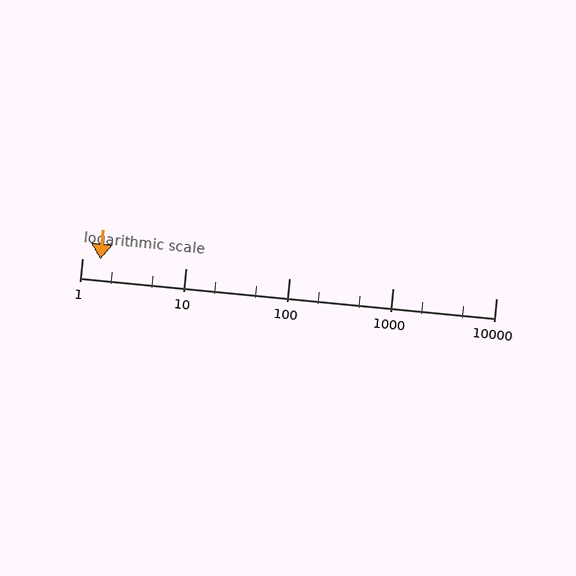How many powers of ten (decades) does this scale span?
The scale spans 4 decades, from 1 to 10000.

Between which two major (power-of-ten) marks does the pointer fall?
The pointer is between 1 and 10.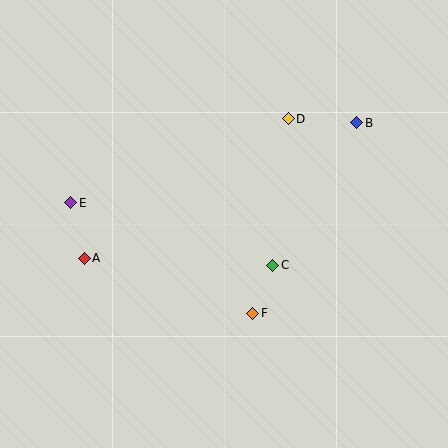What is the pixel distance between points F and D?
The distance between F and D is 198 pixels.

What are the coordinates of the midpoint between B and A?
The midpoint between B and A is at (221, 191).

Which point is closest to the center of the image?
Point C at (273, 265) is closest to the center.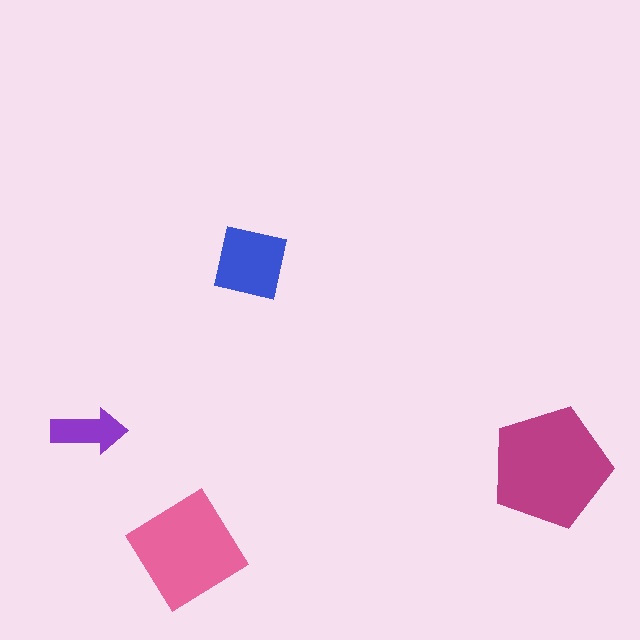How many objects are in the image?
There are 4 objects in the image.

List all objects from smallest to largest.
The purple arrow, the blue square, the pink diamond, the magenta pentagon.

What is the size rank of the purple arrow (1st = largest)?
4th.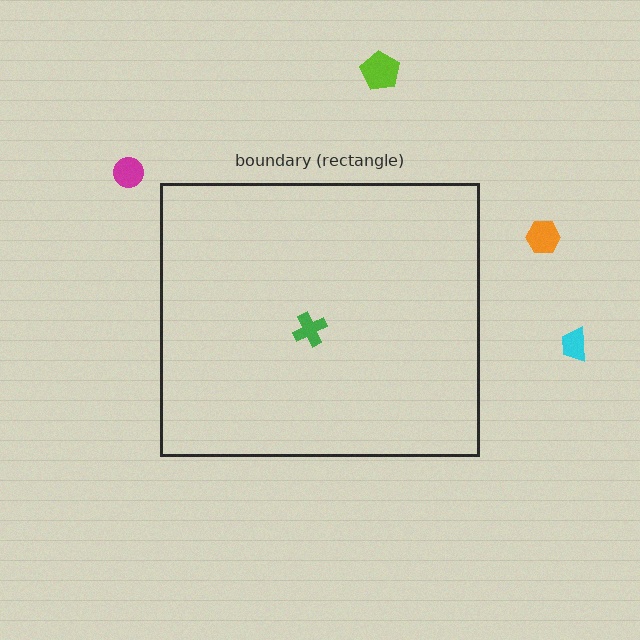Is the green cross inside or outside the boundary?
Inside.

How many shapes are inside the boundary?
1 inside, 4 outside.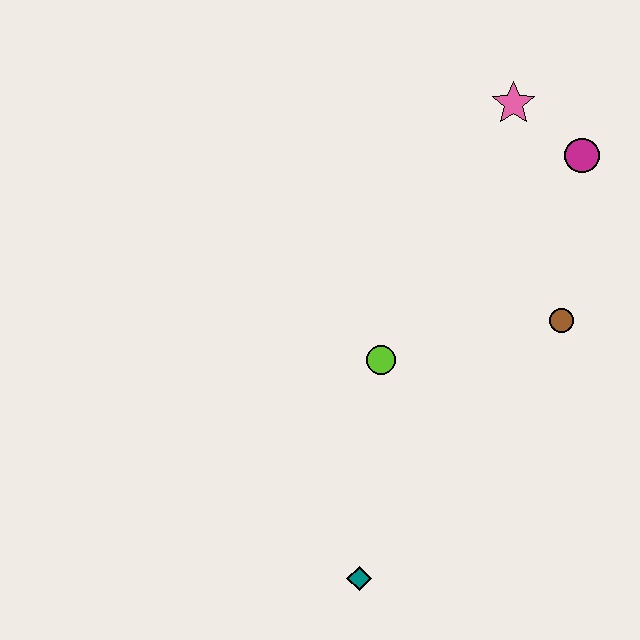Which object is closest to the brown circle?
The magenta circle is closest to the brown circle.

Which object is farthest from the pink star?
The teal diamond is farthest from the pink star.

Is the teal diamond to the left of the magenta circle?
Yes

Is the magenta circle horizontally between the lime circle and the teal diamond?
No